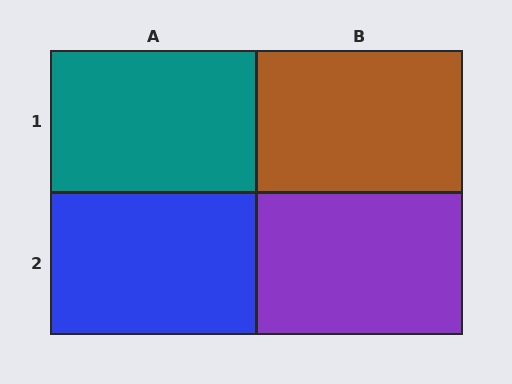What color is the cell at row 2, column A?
Blue.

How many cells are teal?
1 cell is teal.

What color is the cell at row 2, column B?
Purple.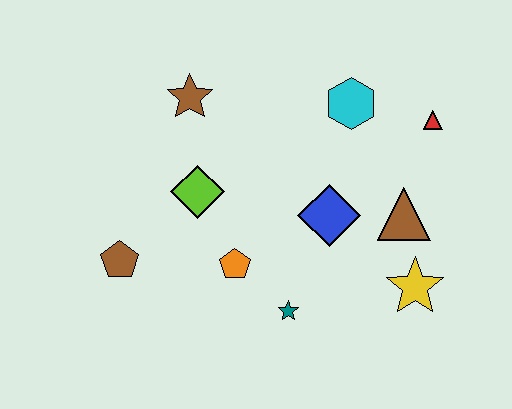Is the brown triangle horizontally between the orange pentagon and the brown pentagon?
No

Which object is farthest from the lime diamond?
The red triangle is farthest from the lime diamond.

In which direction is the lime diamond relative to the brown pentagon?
The lime diamond is to the right of the brown pentagon.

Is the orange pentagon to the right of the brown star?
Yes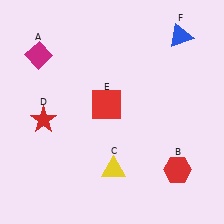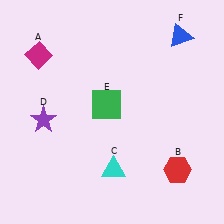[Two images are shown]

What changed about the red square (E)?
In Image 1, E is red. In Image 2, it changed to green.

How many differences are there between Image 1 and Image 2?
There are 3 differences between the two images.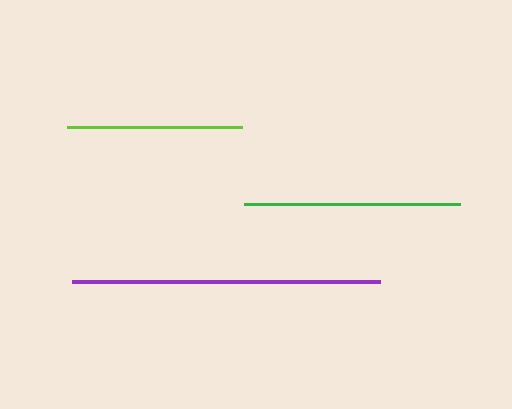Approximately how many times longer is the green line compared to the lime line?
The green line is approximately 1.2 times the length of the lime line.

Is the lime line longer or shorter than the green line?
The green line is longer than the lime line.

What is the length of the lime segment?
The lime segment is approximately 175 pixels long.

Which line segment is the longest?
The purple line is the longest at approximately 308 pixels.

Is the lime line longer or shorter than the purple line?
The purple line is longer than the lime line.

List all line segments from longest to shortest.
From longest to shortest: purple, green, lime.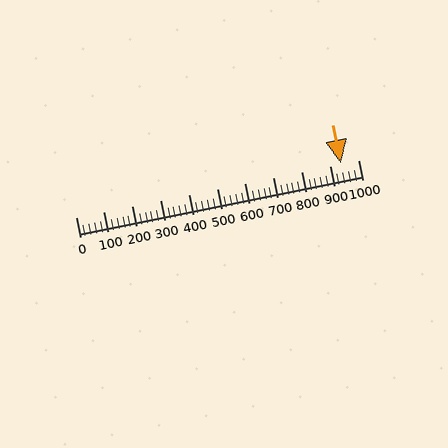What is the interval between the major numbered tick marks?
The major tick marks are spaced 100 units apart.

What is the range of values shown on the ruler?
The ruler shows values from 0 to 1000.